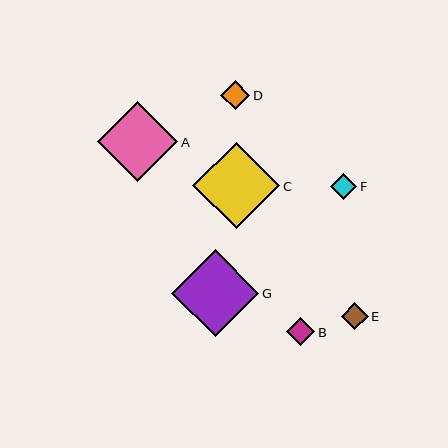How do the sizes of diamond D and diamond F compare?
Diamond D and diamond F are approximately the same size.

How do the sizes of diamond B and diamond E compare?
Diamond B and diamond E are approximately the same size.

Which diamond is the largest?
Diamond G is the largest with a size of approximately 87 pixels.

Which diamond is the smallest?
Diamond F is the smallest with a size of approximately 26 pixels.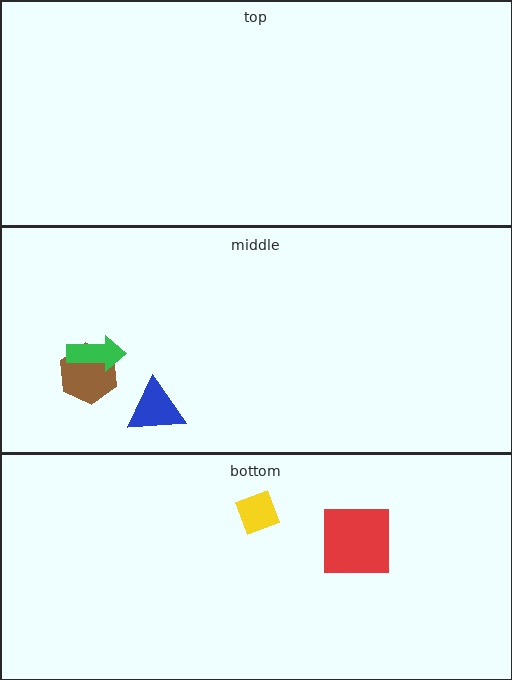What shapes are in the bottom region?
The red square, the yellow diamond.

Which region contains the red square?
The bottom region.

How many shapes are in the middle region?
3.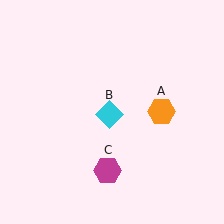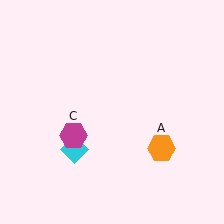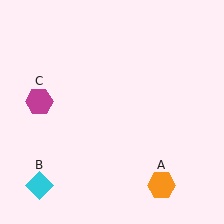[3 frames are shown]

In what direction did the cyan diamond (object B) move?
The cyan diamond (object B) moved down and to the left.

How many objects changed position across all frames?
3 objects changed position: orange hexagon (object A), cyan diamond (object B), magenta hexagon (object C).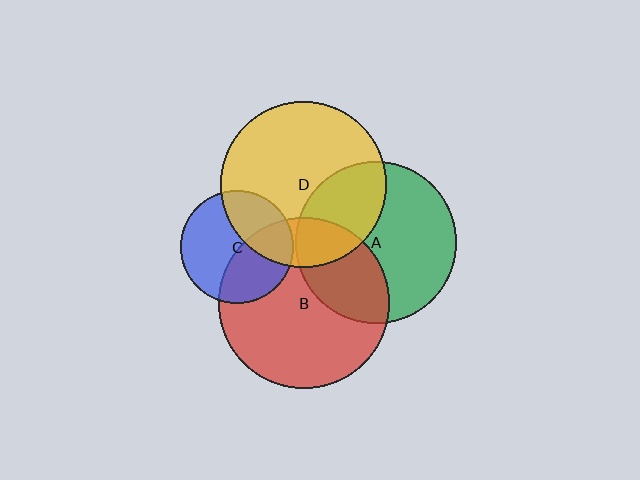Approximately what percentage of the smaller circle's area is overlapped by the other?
Approximately 35%.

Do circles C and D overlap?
Yes.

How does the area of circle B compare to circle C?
Approximately 2.3 times.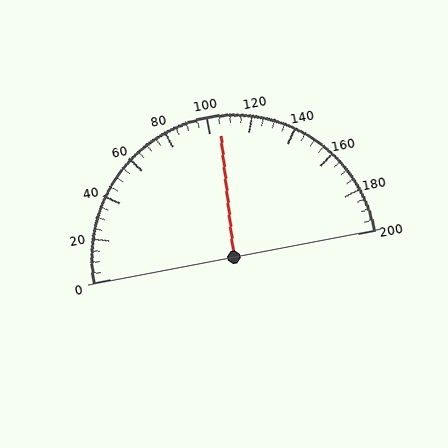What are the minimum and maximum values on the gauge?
The gauge ranges from 0 to 200.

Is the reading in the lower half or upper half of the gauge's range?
The reading is in the upper half of the range (0 to 200).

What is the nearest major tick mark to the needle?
The nearest major tick mark is 100.